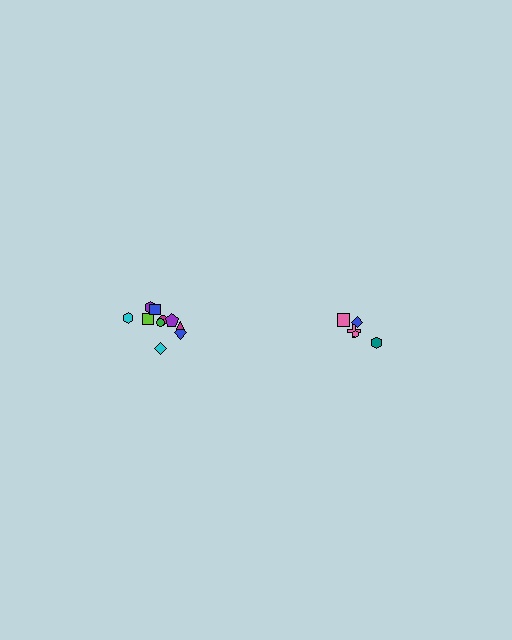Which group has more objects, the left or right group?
The left group.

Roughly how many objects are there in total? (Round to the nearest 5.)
Roughly 15 objects in total.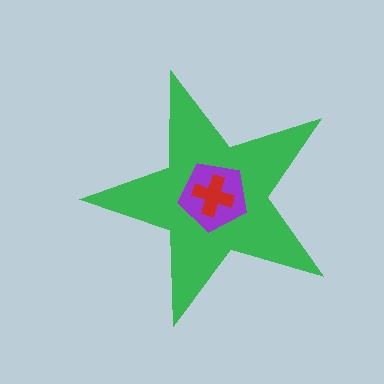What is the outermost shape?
The green star.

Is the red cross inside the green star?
Yes.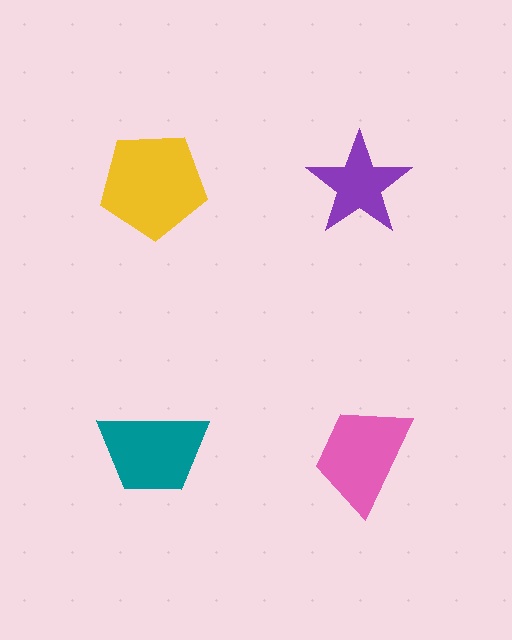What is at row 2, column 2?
A pink trapezoid.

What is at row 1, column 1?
A yellow pentagon.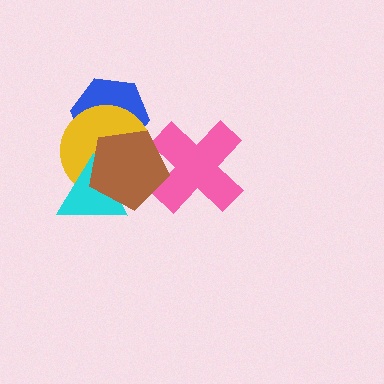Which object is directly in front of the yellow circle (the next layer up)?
The cyan triangle is directly in front of the yellow circle.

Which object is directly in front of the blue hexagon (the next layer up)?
The yellow circle is directly in front of the blue hexagon.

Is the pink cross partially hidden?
Yes, it is partially covered by another shape.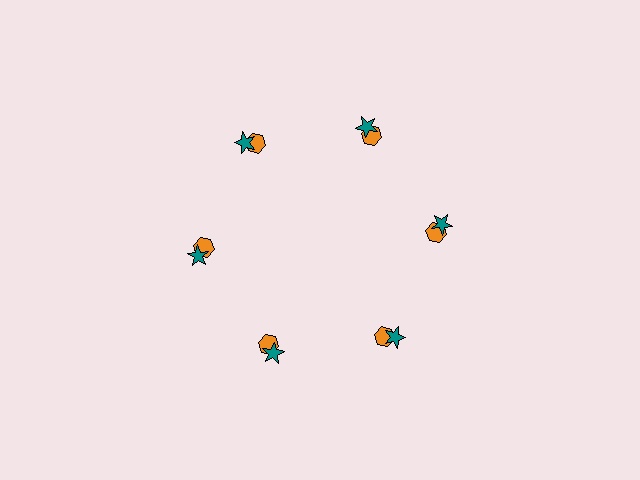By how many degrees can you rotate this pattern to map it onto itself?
The pattern maps onto itself every 60 degrees of rotation.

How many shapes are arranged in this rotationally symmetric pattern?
There are 12 shapes, arranged in 6 groups of 2.